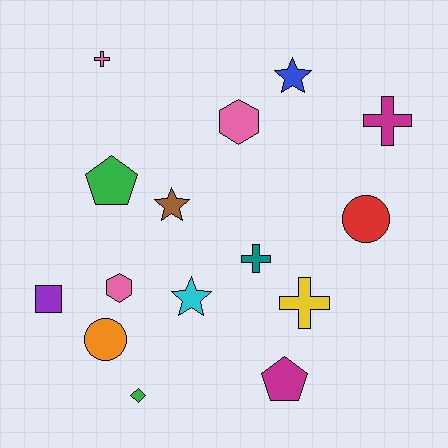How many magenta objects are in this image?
There are 2 magenta objects.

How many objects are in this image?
There are 15 objects.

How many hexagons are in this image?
There are 2 hexagons.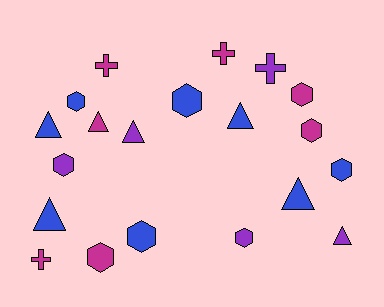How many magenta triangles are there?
There is 1 magenta triangle.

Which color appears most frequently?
Blue, with 8 objects.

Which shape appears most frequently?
Hexagon, with 9 objects.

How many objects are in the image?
There are 20 objects.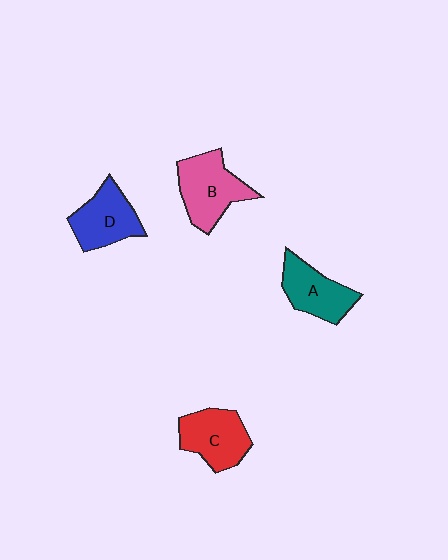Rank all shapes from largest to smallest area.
From largest to smallest: B (pink), C (red), D (blue), A (teal).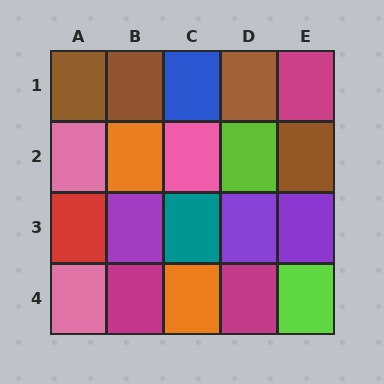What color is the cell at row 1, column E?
Magenta.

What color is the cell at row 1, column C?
Blue.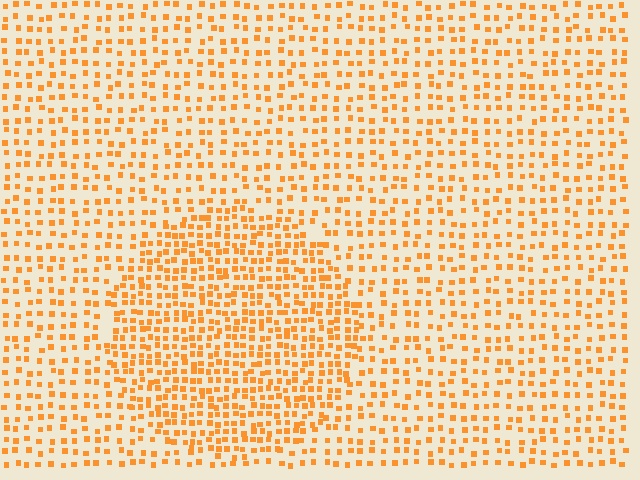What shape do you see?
I see a circle.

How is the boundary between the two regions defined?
The boundary is defined by a change in element density (approximately 1.8x ratio). All elements are the same color, size, and shape.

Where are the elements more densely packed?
The elements are more densely packed inside the circle boundary.